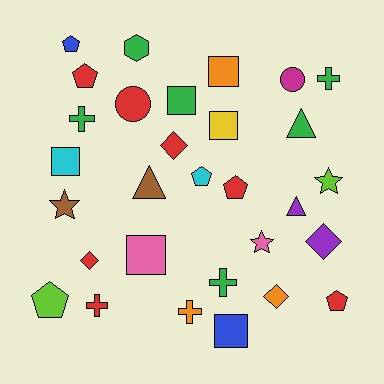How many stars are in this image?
There are 3 stars.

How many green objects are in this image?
There are 6 green objects.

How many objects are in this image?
There are 30 objects.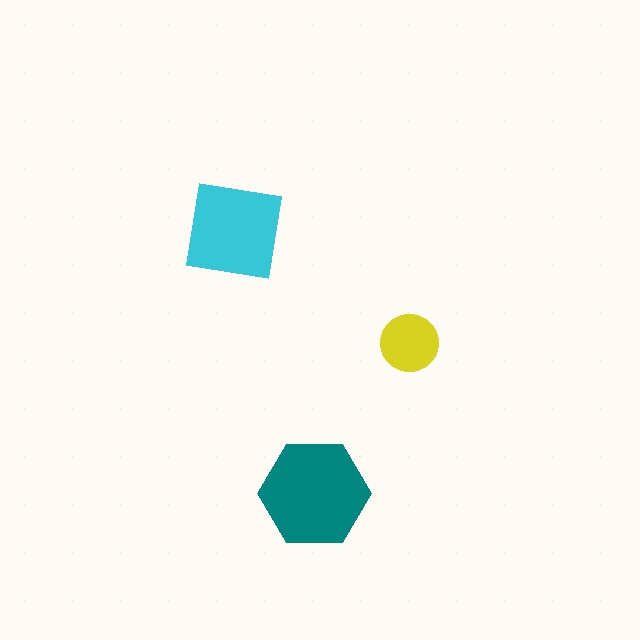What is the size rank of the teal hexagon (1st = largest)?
1st.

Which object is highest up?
The cyan square is topmost.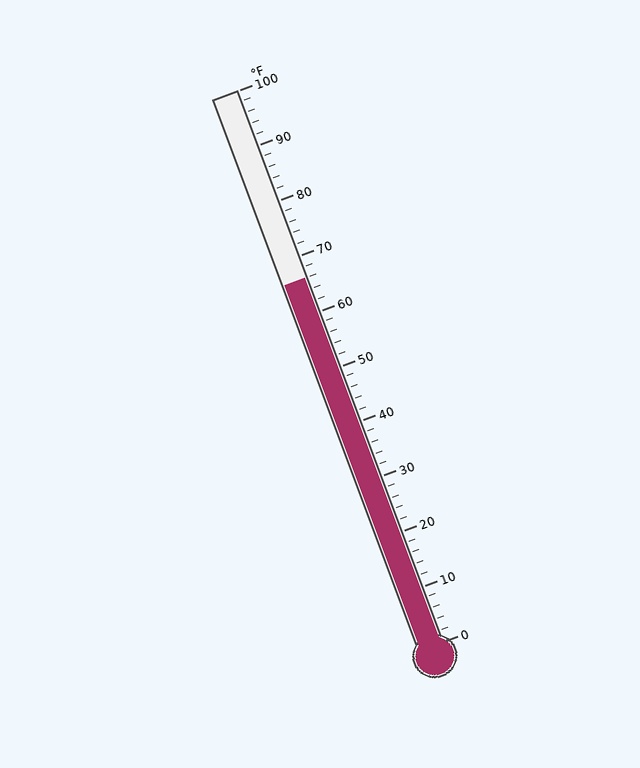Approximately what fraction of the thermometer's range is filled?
The thermometer is filled to approximately 65% of its range.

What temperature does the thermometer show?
The thermometer shows approximately 66°F.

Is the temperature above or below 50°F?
The temperature is above 50°F.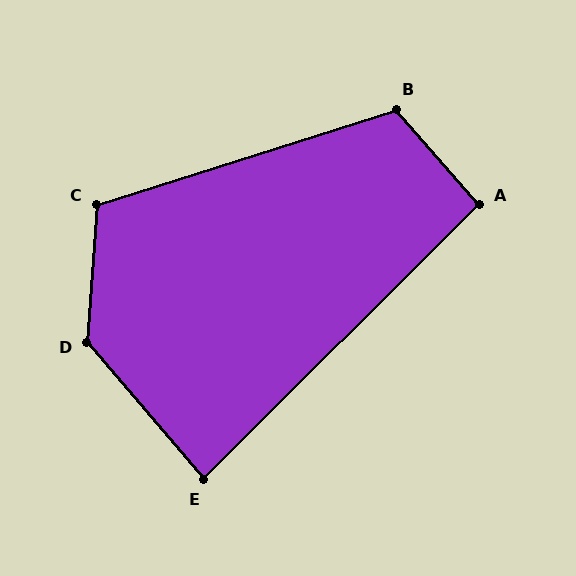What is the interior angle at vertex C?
Approximately 112 degrees (obtuse).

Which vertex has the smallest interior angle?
E, at approximately 86 degrees.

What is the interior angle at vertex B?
Approximately 114 degrees (obtuse).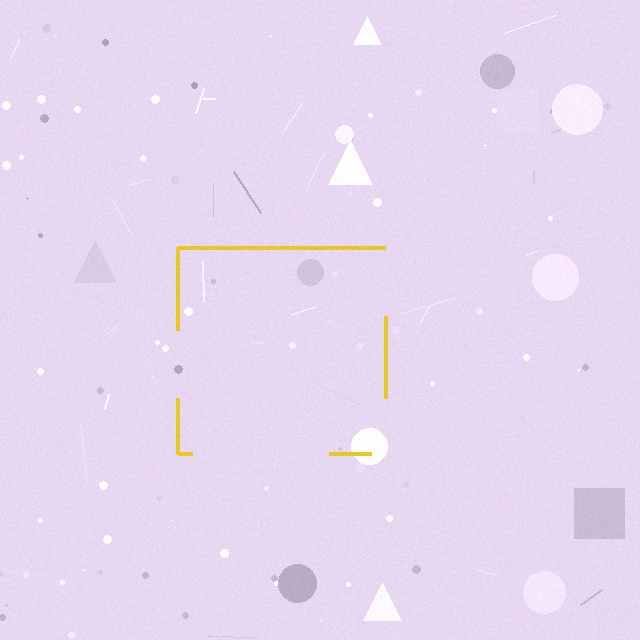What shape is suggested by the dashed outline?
The dashed outline suggests a square.